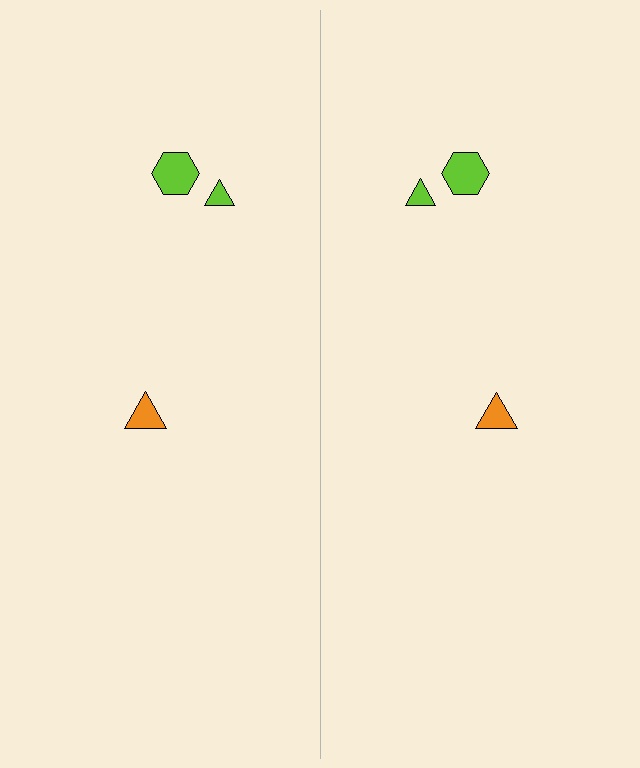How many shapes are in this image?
There are 6 shapes in this image.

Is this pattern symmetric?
Yes, this pattern has bilateral (reflection) symmetry.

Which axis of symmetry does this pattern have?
The pattern has a vertical axis of symmetry running through the center of the image.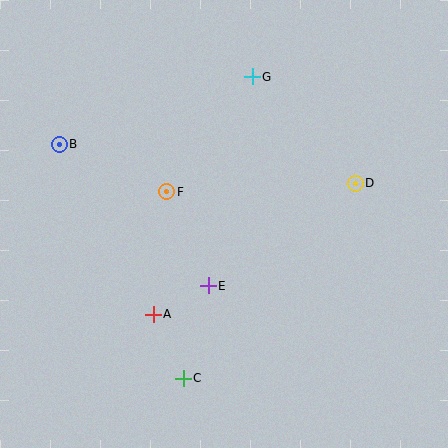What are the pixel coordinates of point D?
Point D is at (355, 183).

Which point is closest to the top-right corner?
Point D is closest to the top-right corner.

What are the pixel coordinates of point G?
Point G is at (252, 77).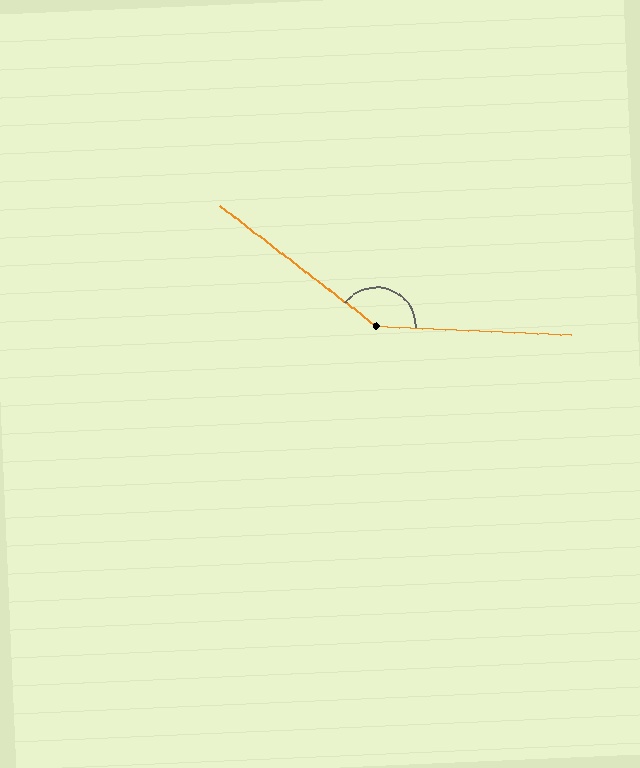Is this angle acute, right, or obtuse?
It is obtuse.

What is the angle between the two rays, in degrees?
Approximately 145 degrees.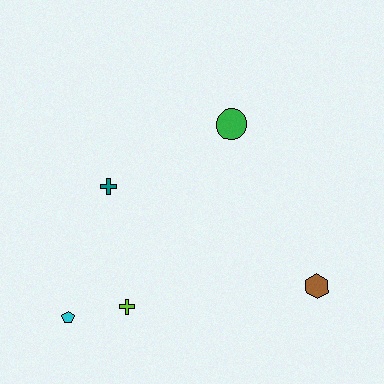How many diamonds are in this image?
There are no diamonds.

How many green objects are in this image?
There is 1 green object.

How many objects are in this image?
There are 5 objects.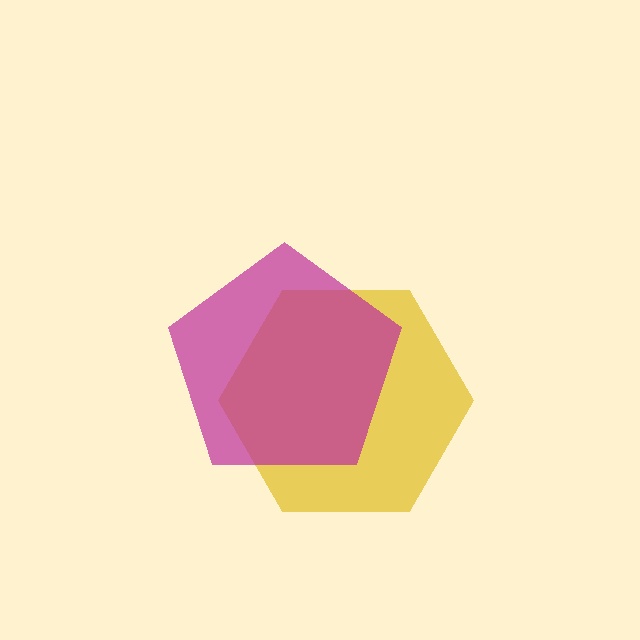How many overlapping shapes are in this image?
There are 2 overlapping shapes in the image.